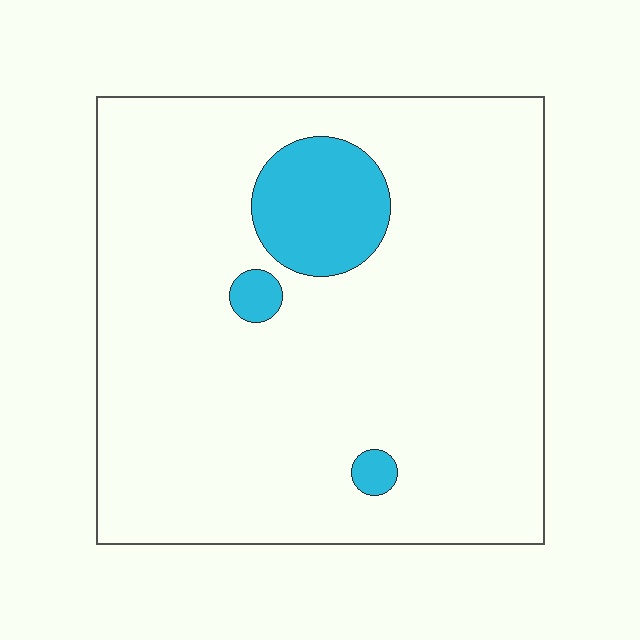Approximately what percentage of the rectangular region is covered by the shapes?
Approximately 10%.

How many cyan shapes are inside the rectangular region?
3.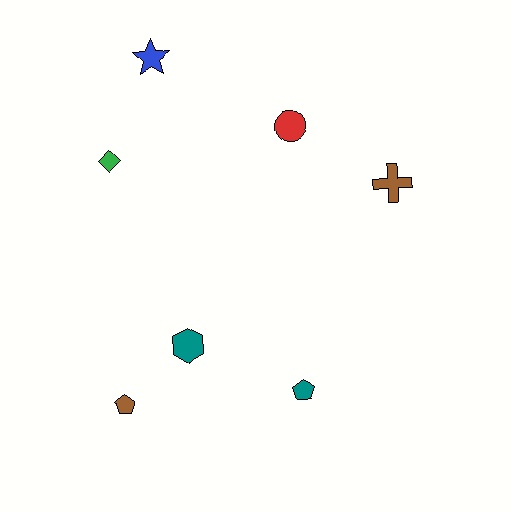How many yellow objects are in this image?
There are no yellow objects.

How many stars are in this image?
There is 1 star.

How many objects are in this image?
There are 7 objects.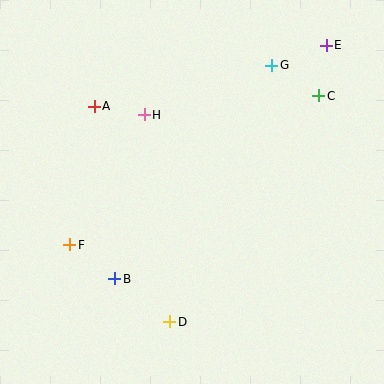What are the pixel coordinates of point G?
Point G is at (272, 65).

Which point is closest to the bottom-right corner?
Point D is closest to the bottom-right corner.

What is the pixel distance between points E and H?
The distance between E and H is 195 pixels.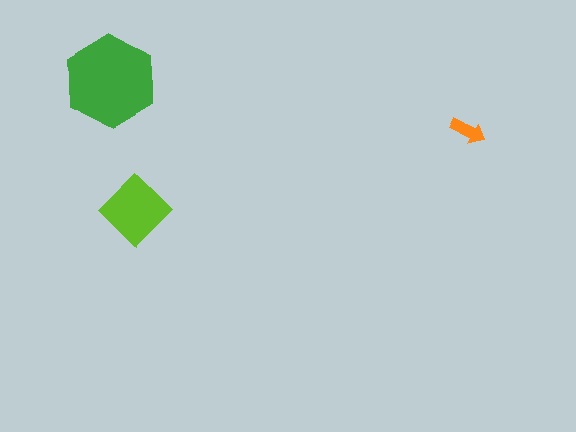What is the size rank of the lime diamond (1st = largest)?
2nd.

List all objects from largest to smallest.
The green hexagon, the lime diamond, the orange arrow.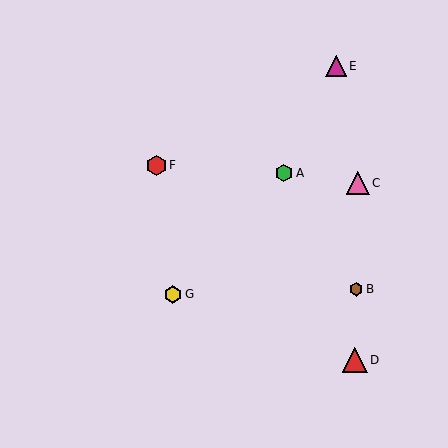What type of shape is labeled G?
Shape G is a yellow hexagon.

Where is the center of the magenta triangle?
The center of the magenta triangle is at (336, 66).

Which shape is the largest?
The red triangle (labeled D) is the largest.